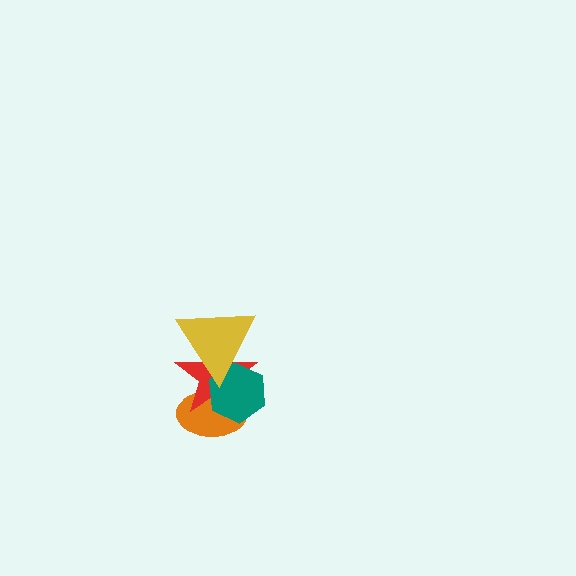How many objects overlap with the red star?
3 objects overlap with the red star.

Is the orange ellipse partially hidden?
Yes, it is partially covered by another shape.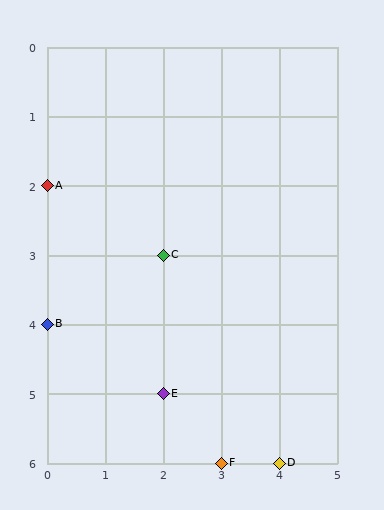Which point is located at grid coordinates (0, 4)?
Point B is at (0, 4).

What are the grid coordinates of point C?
Point C is at grid coordinates (2, 3).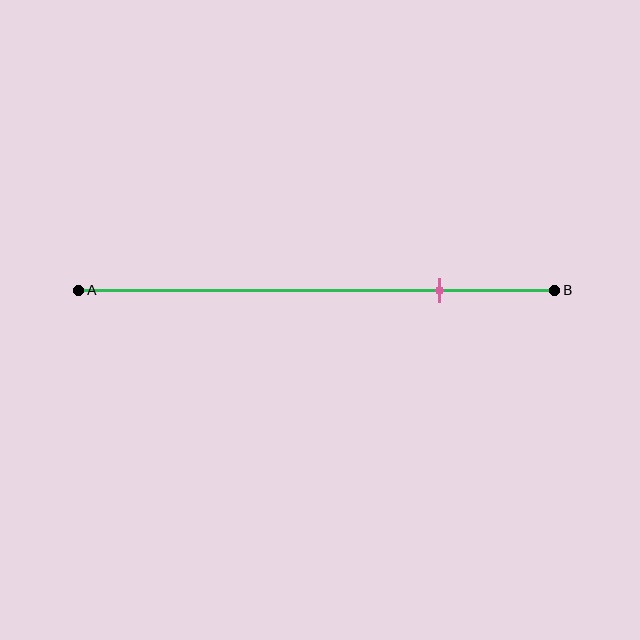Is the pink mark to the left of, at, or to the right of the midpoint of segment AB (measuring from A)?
The pink mark is to the right of the midpoint of segment AB.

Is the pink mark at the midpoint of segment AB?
No, the mark is at about 75% from A, not at the 50% midpoint.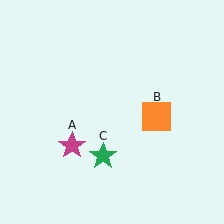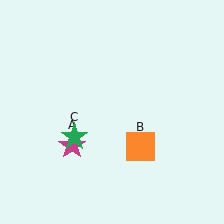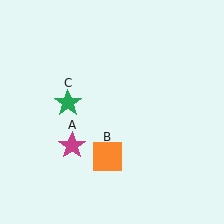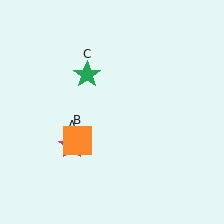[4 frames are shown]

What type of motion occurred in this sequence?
The orange square (object B), green star (object C) rotated clockwise around the center of the scene.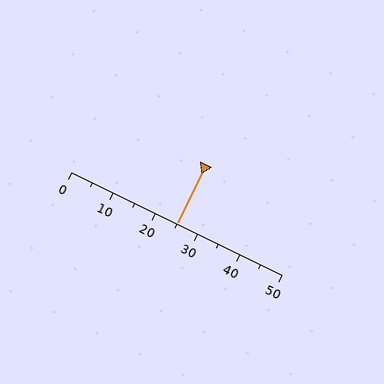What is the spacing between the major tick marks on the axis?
The major ticks are spaced 10 apart.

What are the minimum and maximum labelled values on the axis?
The axis runs from 0 to 50.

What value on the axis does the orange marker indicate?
The marker indicates approximately 25.